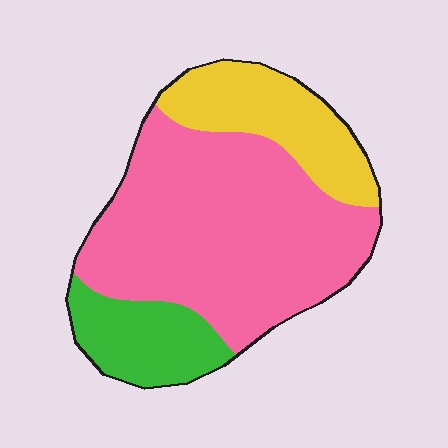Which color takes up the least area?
Green, at roughly 15%.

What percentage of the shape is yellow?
Yellow covers around 20% of the shape.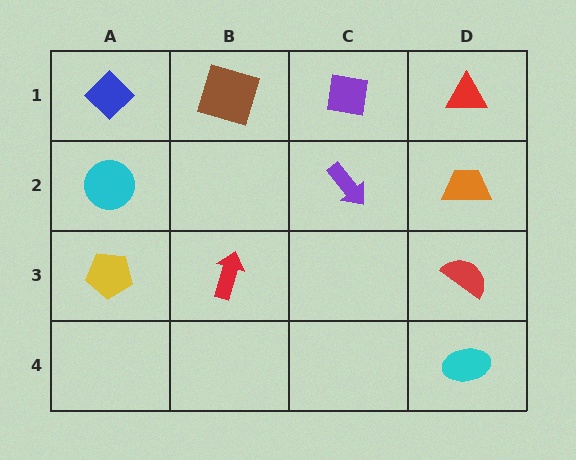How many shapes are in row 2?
3 shapes.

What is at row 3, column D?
A red semicircle.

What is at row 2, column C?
A purple arrow.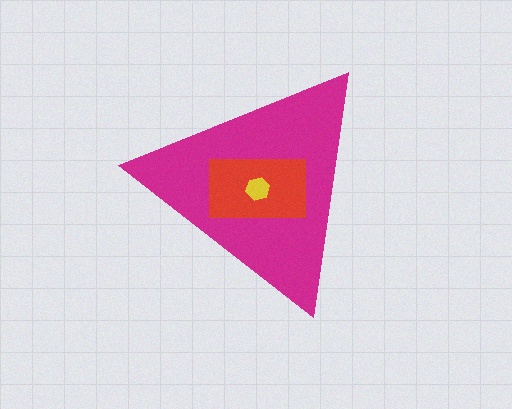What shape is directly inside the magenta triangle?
The red rectangle.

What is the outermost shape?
The magenta triangle.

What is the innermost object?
The yellow hexagon.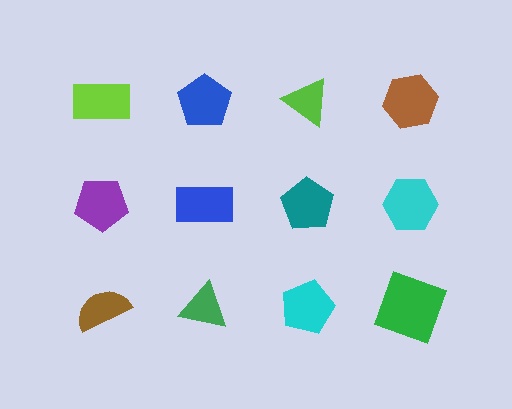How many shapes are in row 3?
4 shapes.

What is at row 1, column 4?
A brown hexagon.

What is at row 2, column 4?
A cyan hexagon.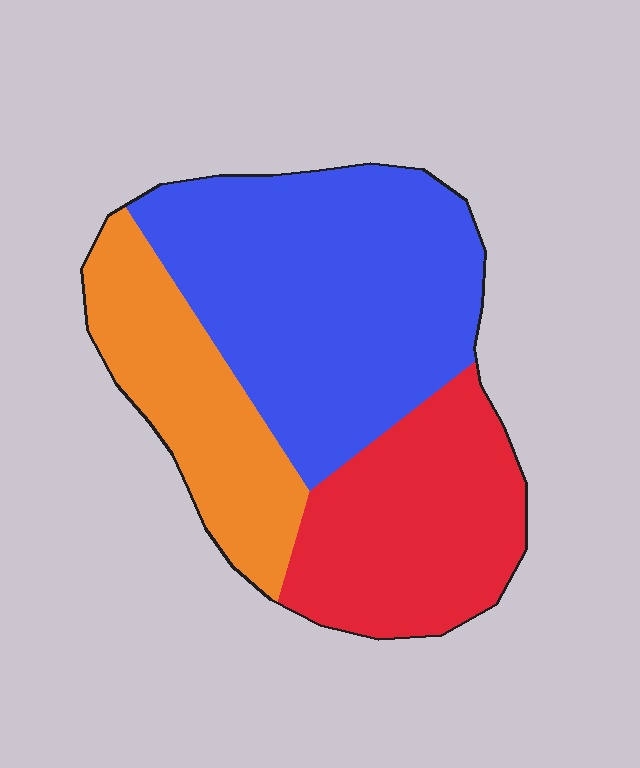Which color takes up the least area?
Orange, at roughly 25%.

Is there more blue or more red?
Blue.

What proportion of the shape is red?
Red takes up between a sixth and a third of the shape.